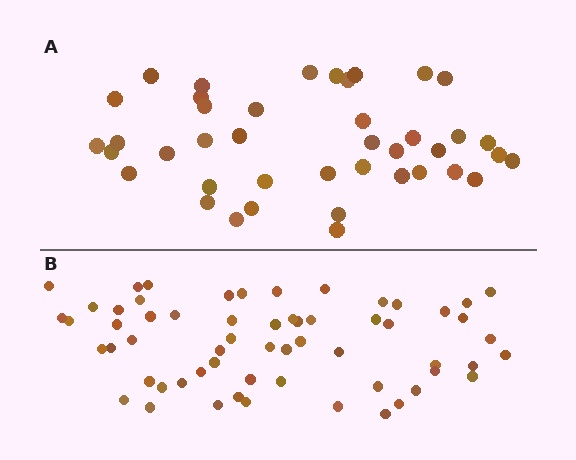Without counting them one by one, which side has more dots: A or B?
Region B (the bottom region) has more dots.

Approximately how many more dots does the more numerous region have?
Region B has approximately 20 more dots than region A.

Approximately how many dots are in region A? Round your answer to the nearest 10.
About 40 dots. (The exact count is 41, which rounds to 40.)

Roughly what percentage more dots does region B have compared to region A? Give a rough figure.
About 45% more.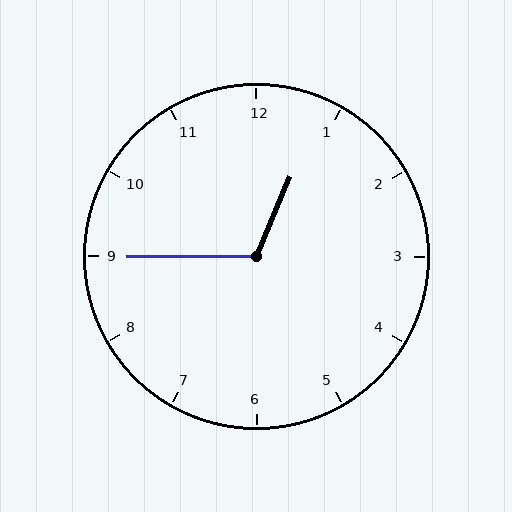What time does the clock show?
12:45.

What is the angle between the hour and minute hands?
Approximately 112 degrees.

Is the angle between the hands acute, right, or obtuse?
It is obtuse.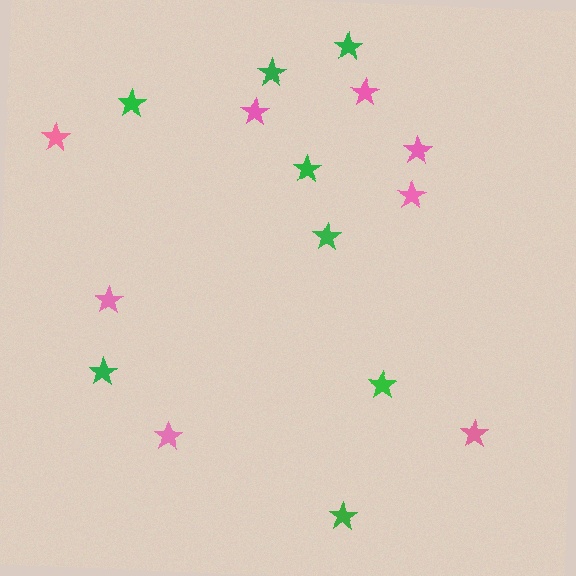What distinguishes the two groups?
There are 2 groups: one group of green stars (8) and one group of pink stars (8).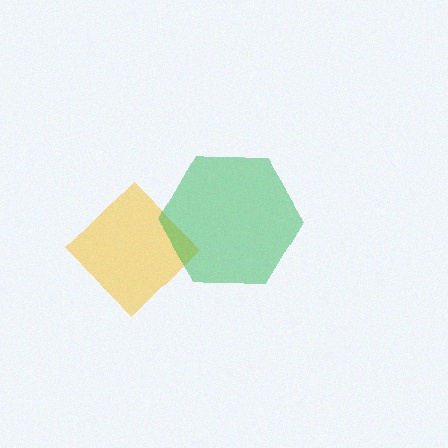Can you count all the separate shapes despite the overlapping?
Yes, there are 2 separate shapes.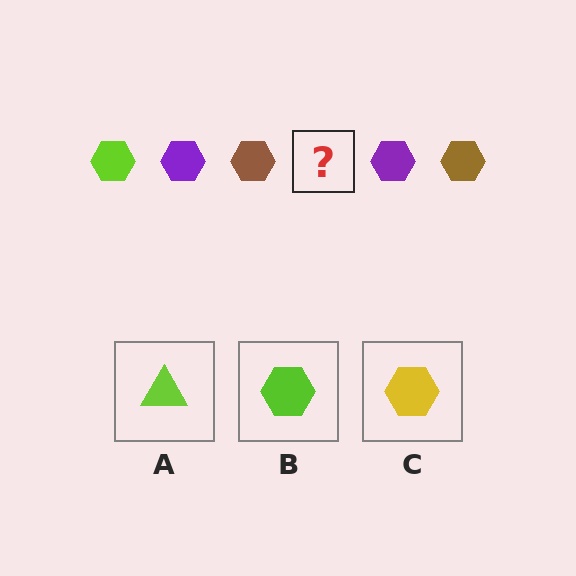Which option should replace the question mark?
Option B.